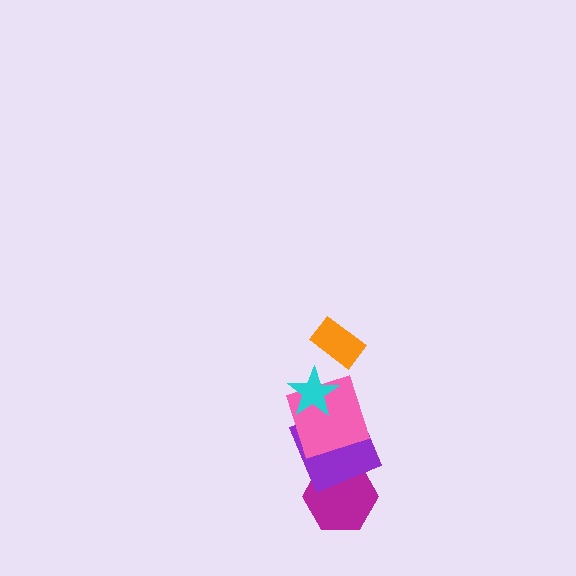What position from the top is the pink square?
The pink square is 3rd from the top.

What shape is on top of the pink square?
The cyan star is on top of the pink square.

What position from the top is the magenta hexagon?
The magenta hexagon is 5th from the top.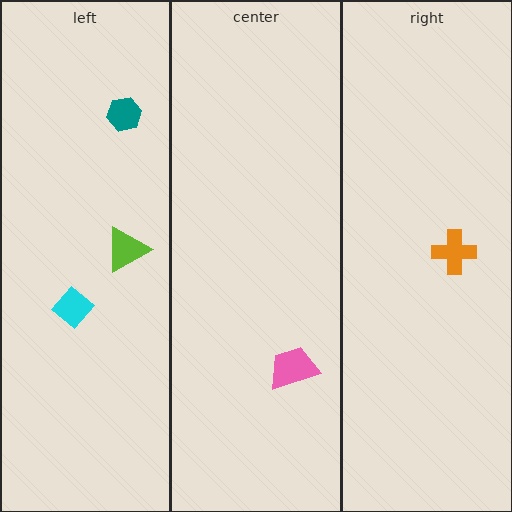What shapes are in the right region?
The orange cross.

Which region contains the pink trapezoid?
The center region.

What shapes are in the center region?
The pink trapezoid.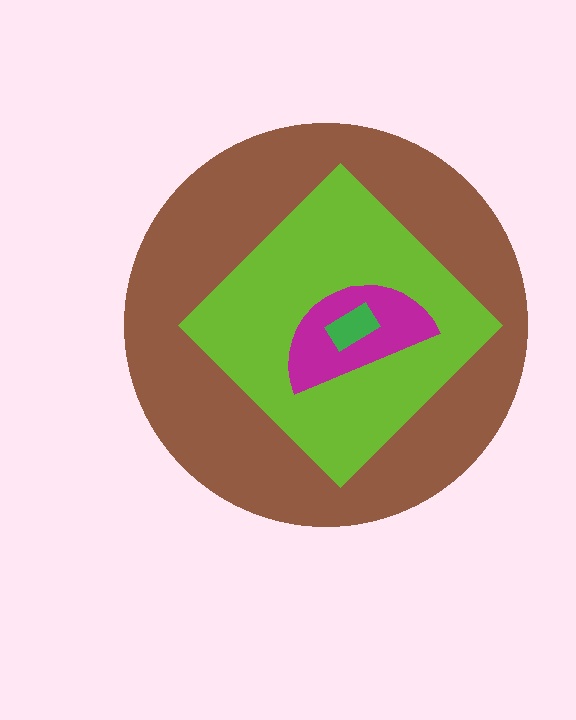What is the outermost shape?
The brown circle.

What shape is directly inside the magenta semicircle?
The green rectangle.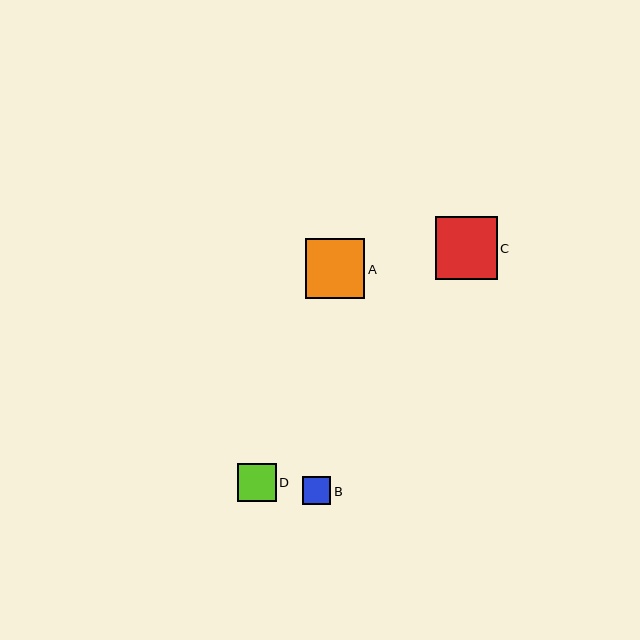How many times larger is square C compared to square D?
Square C is approximately 1.6 times the size of square D.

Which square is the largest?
Square C is the largest with a size of approximately 62 pixels.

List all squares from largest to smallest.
From largest to smallest: C, A, D, B.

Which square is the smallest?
Square B is the smallest with a size of approximately 28 pixels.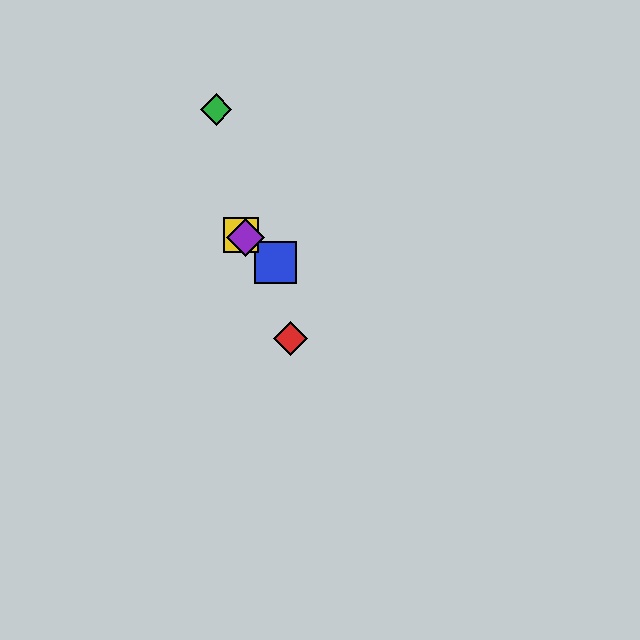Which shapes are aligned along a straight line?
The blue square, the yellow square, the purple diamond are aligned along a straight line.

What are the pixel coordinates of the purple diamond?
The purple diamond is at (245, 238).